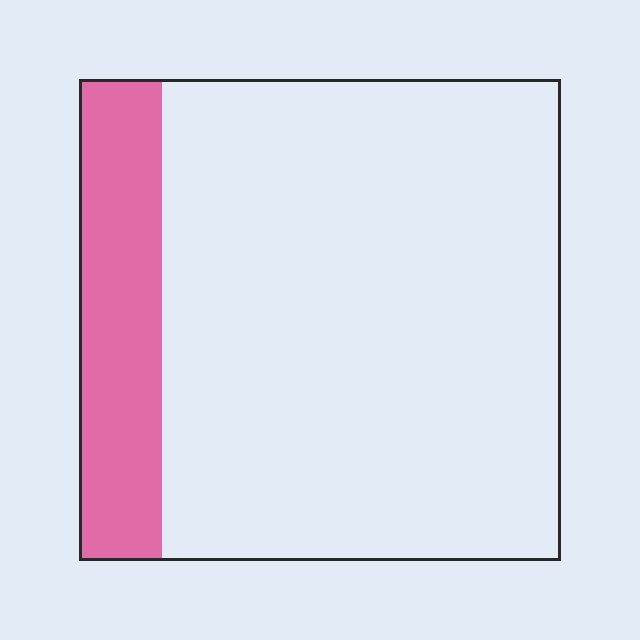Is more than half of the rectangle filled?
No.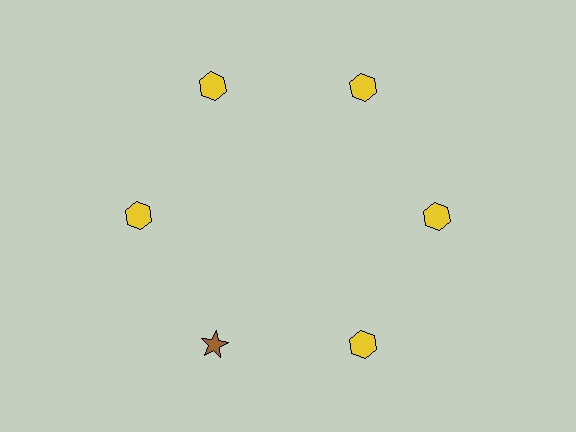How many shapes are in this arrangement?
There are 6 shapes arranged in a ring pattern.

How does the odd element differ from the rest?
It differs in both color (brown instead of yellow) and shape (star instead of hexagon).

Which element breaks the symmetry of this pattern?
The brown star at roughly the 7 o'clock position breaks the symmetry. All other shapes are yellow hexagons.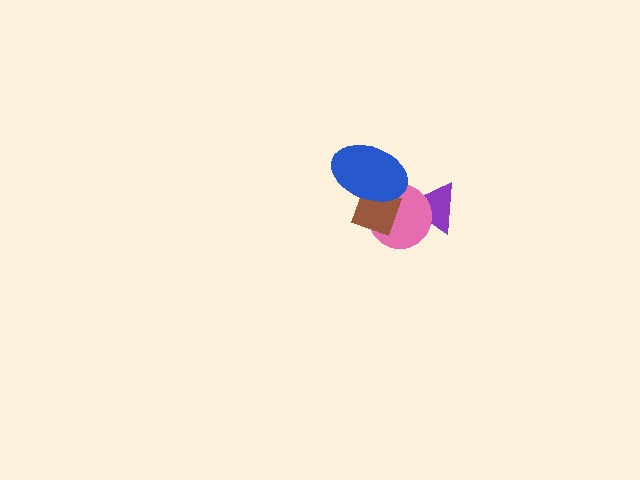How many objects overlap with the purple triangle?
1 object overlaps with the purple triangle.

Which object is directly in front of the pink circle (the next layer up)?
The brown diamond is directly in front of the pink circle.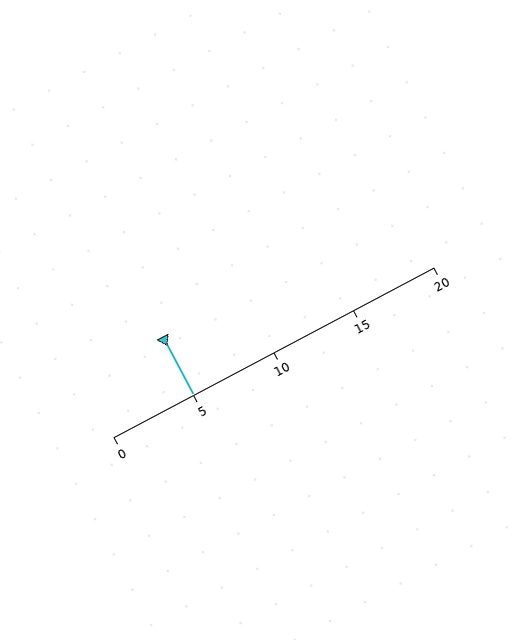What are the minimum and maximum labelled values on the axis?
The axis runs from 0 to 20.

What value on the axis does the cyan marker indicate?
The marker indicates approximately 5.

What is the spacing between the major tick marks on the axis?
The major ticks are spaced 5 apart.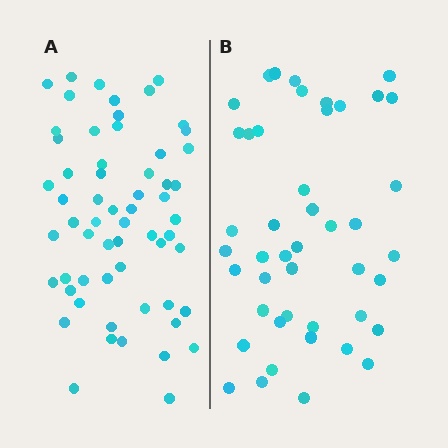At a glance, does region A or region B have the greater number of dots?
Region A (the left region) has more dots.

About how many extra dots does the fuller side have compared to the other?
Region A has approximately 15 more dots than region B.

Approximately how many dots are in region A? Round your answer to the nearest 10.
About 60 dots.